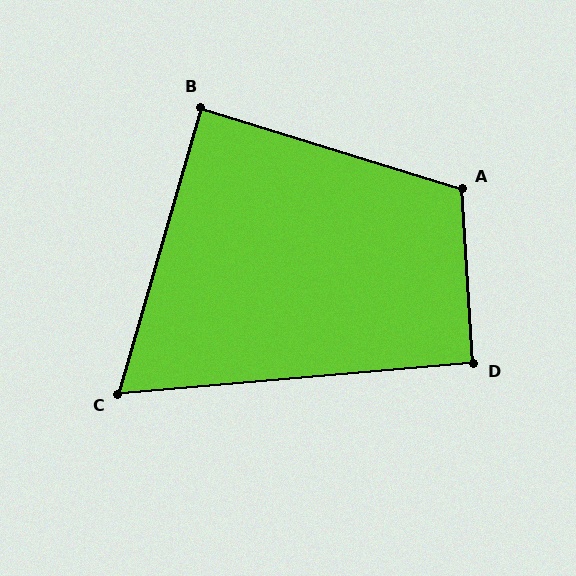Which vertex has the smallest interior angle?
C, at approximately 69 degrees.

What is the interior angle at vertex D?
Approximately 91 degrees (approximately right).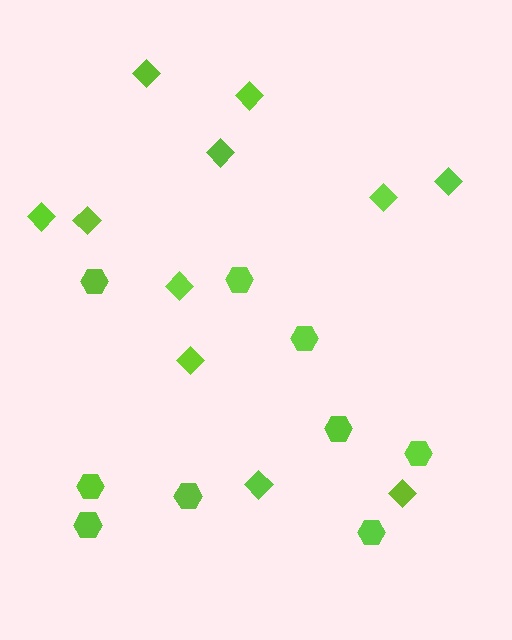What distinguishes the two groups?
There are 2 groups: one group of diamonds (11) and one group of hexagons (9).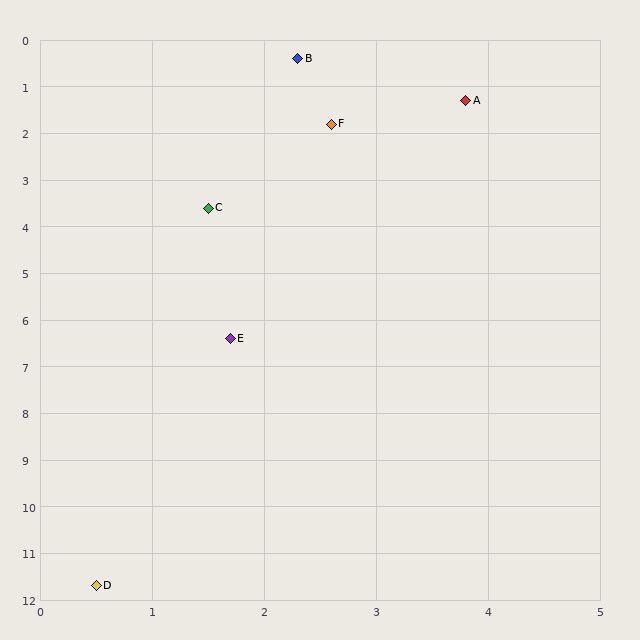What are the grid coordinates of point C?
Point C is at approximately (1.5, 3.6).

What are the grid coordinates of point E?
Point E is at approximately (1.7, 6.4).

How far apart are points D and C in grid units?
Points D and C are about 8.2 grid units apart.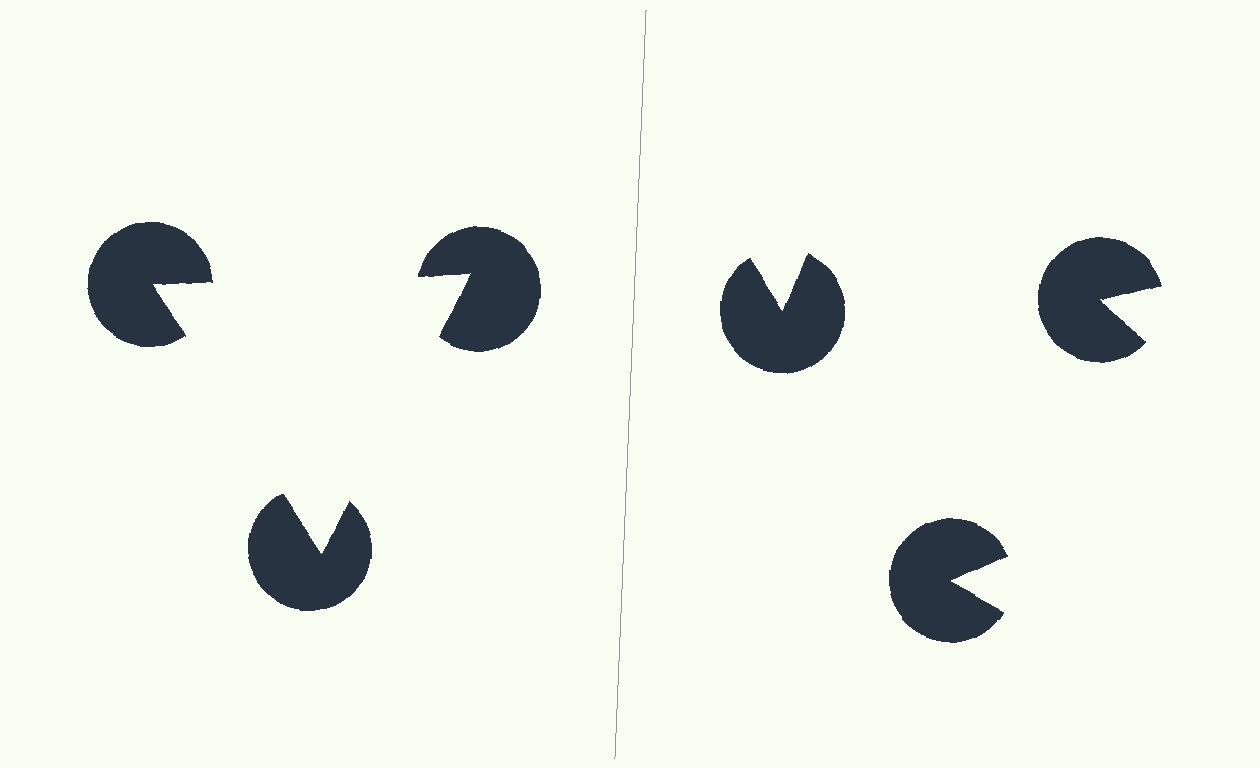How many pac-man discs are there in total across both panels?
6 — 3 on each side.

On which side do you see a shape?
An illusory triangle appears on the left side. On the right side the wedge cuts are rotated, so no coherent shape forms.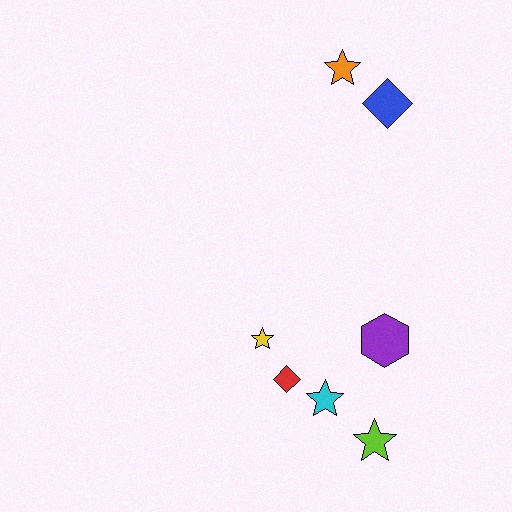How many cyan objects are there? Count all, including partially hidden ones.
There is 1 cyan object.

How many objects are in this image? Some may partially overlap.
There are 7 objects.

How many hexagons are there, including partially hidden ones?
There is 1 hexagon.